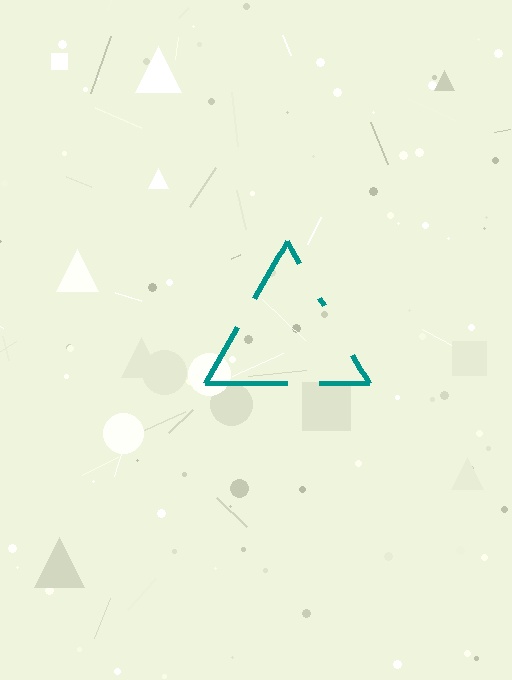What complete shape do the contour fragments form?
The contour fragments form a triangle.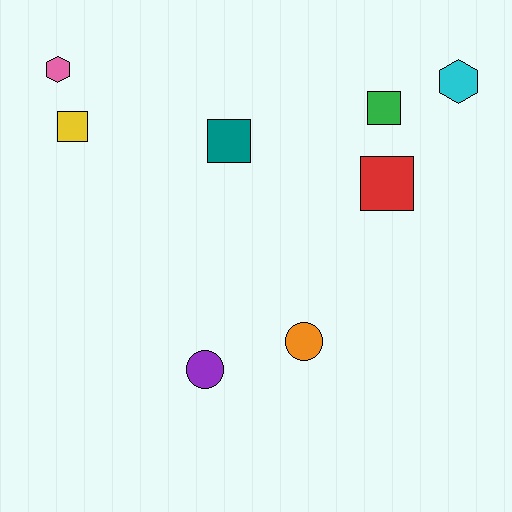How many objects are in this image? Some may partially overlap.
There are 8 objects.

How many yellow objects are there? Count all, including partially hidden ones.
There is 1 yellow object.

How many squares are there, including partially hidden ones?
There are 4 squares.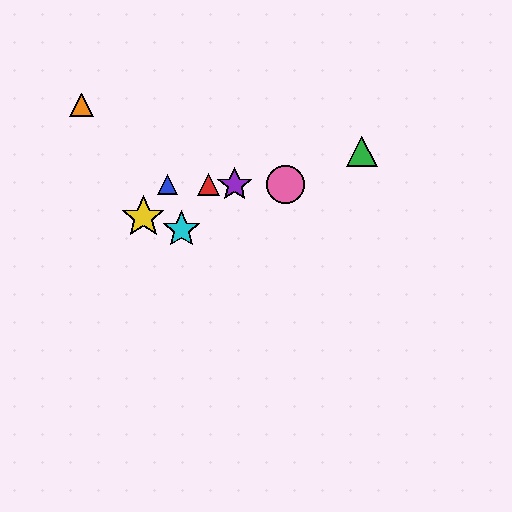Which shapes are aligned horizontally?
The red triangle, the blue triangle, the purple star, the pink circle are aligned horizontally.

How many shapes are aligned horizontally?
4 shapes (the red triangle, the blue triangle, the purple star, the pink circle) are aligned horizontally.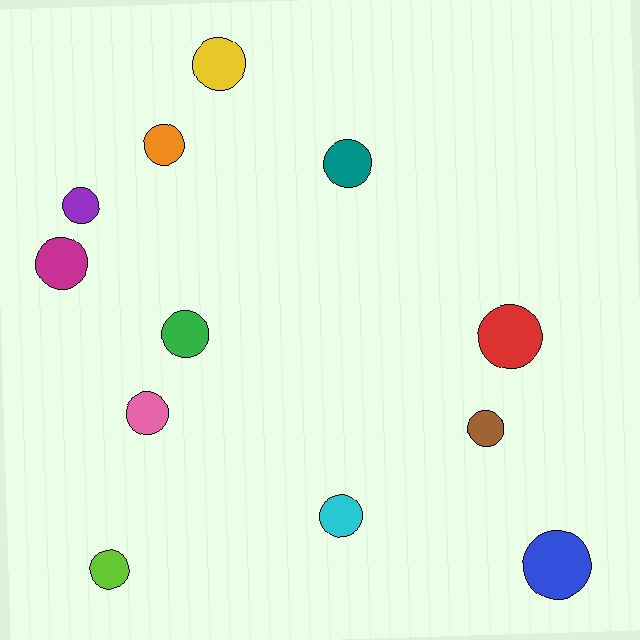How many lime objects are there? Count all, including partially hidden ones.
There is 1 lime object.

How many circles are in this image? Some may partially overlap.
There are 12 circles.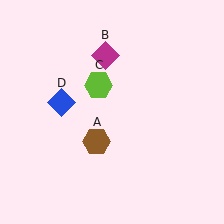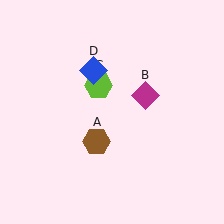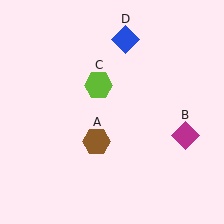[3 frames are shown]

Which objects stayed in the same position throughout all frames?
Brown hexagon (object A) and lime hexagon (object C) remained stationary.